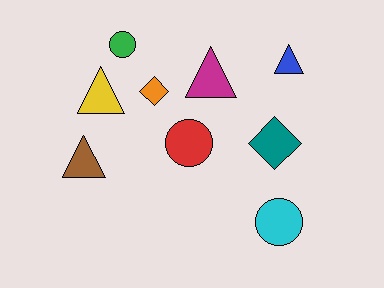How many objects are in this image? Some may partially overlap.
There are 9 objects.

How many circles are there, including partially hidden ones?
There are 3 circles.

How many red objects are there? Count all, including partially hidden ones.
There is 1 red object.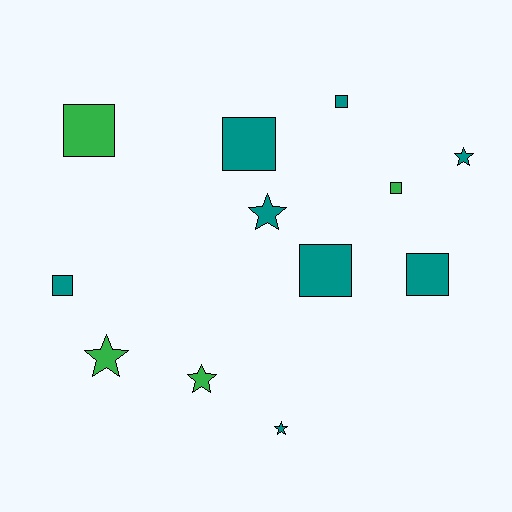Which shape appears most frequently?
Square, with 7 objects.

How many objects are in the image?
There are 12 objects.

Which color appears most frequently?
Teal, with 8 objects.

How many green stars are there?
There are 2 green stars.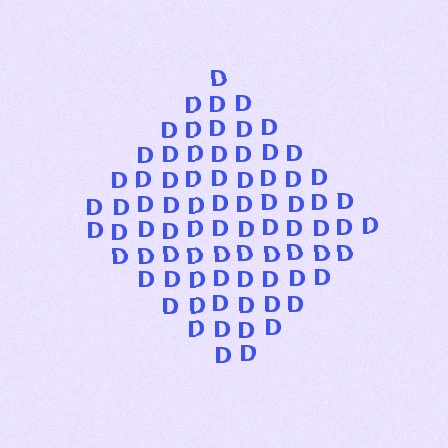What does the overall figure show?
The overall figure shows a diamond.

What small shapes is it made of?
It is made of small letter D's.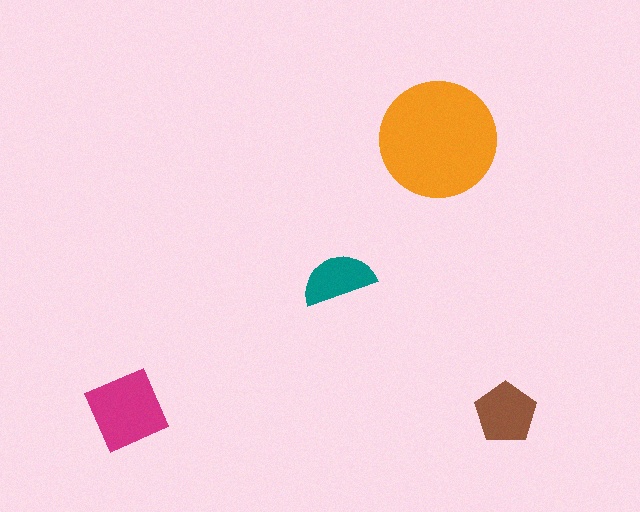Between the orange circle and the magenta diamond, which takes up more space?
The orange circle.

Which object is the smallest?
The teal semicircle.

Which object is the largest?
The orange circle.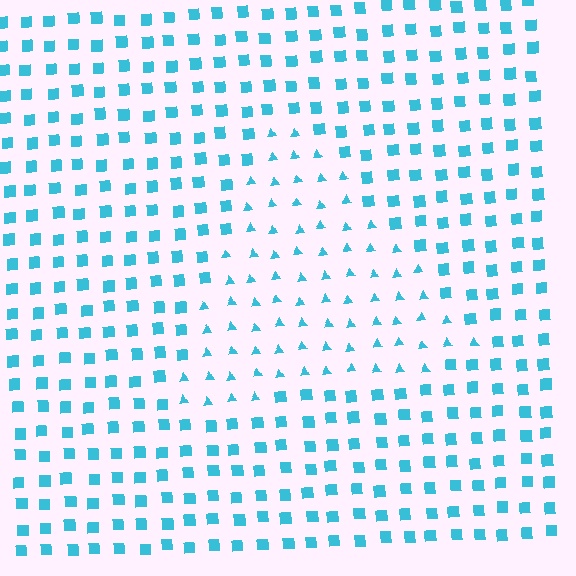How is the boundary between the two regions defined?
The boundary is defined by a change in element shape: triangles inside vs. squares outside. All elements share the same color and spacing.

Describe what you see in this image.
The image is filled with small cyan elements arranged in a uniform grid. A triangle-shaped region contains triangles, while the surrounding area contains squares. The boundary is defined purely by the change in element shape.